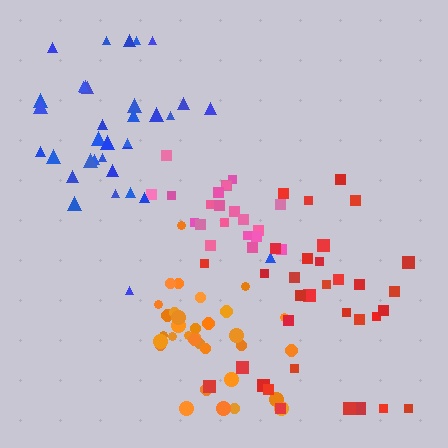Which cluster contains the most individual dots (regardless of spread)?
Blue (34).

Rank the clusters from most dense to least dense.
orange, pink, blue, red.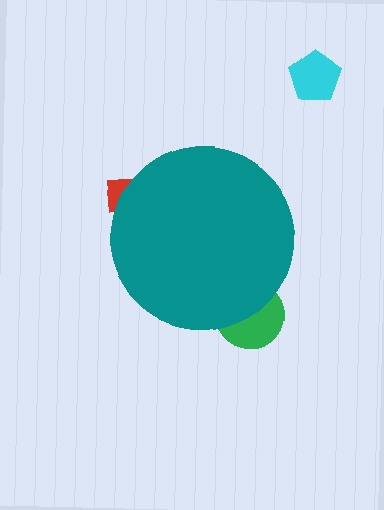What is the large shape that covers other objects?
A teal circle.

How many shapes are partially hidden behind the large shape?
2 shapes are partially hidden.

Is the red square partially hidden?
Yes, the red square is partially hidden behind the teal circle.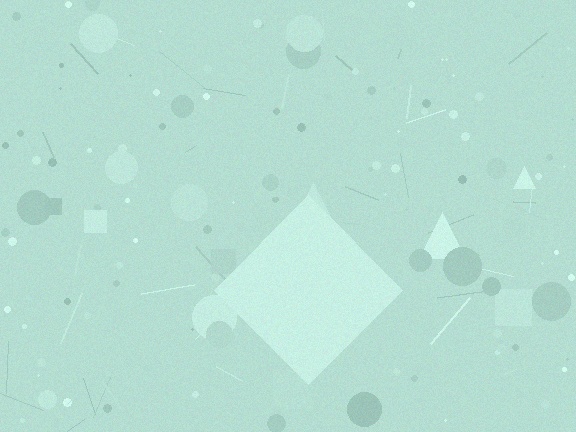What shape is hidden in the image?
A diamond is hidden in the image.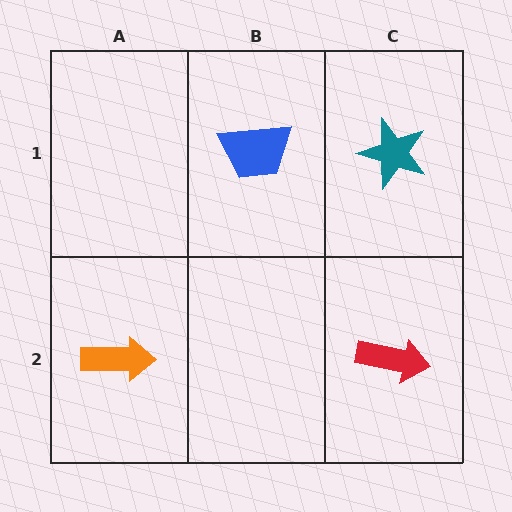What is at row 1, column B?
A blue trapezoid.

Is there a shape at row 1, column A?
No, that cell is empty.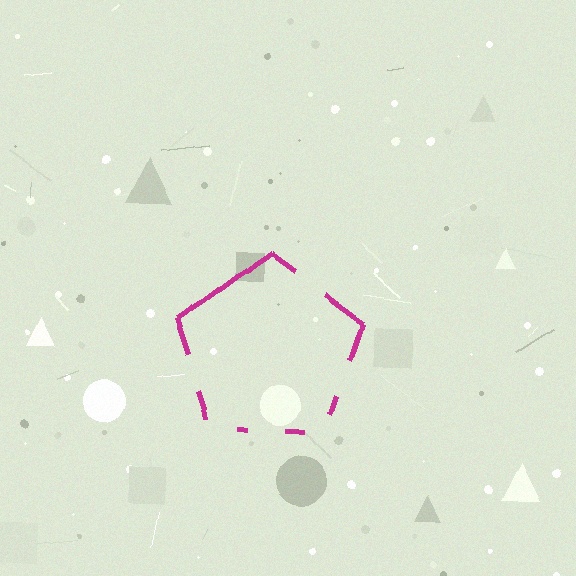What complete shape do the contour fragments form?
The contour fragments form a pentagon.